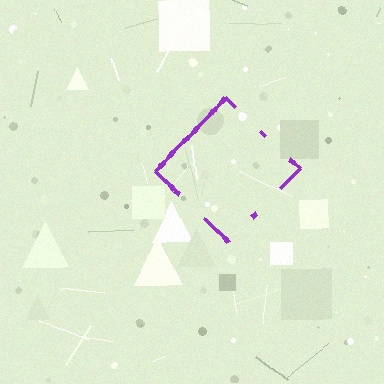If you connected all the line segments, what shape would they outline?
They would outline a diamond.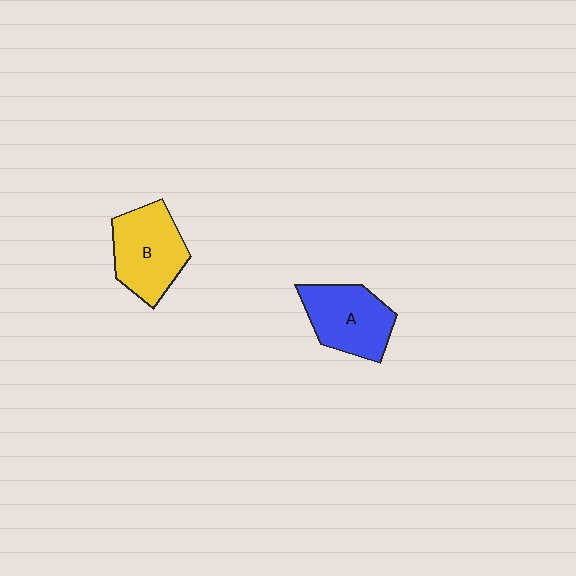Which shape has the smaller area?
Shape A (blue).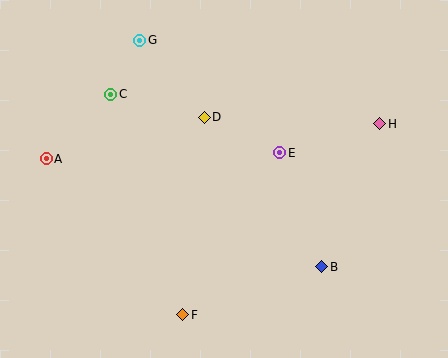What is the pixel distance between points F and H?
The distance between F and H is 275 pixels.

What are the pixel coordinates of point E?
Point E is at (280, 153).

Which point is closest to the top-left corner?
Point C is closest to the top-left corner.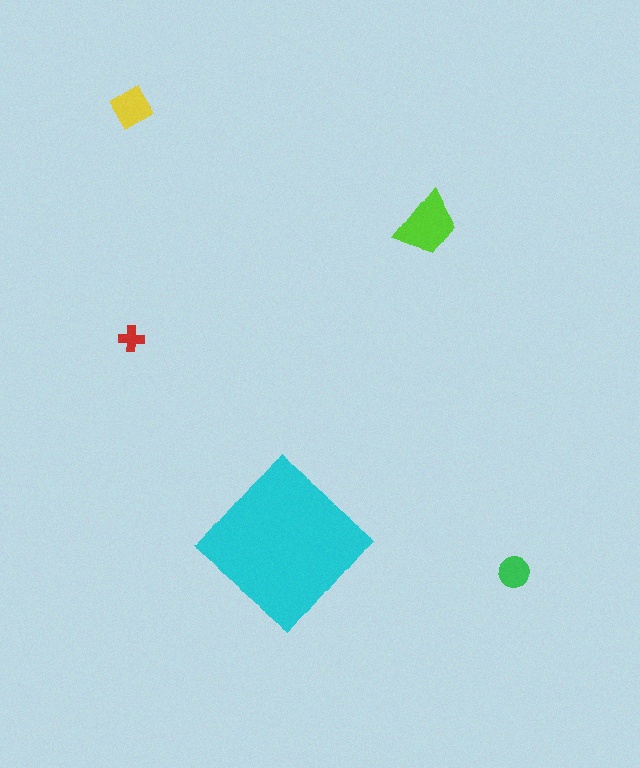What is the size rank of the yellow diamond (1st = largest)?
3rd.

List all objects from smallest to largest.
The red cross, the green circle, the yellow diamond, the lime trapezoid, the cyan diamond.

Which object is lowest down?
The green circle is bottommost.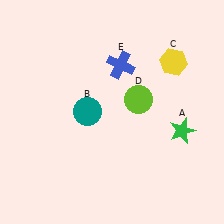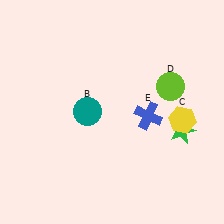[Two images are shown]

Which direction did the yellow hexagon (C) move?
The yellow hexagon (C) moved down.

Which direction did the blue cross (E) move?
The blue cross (E) moved down.